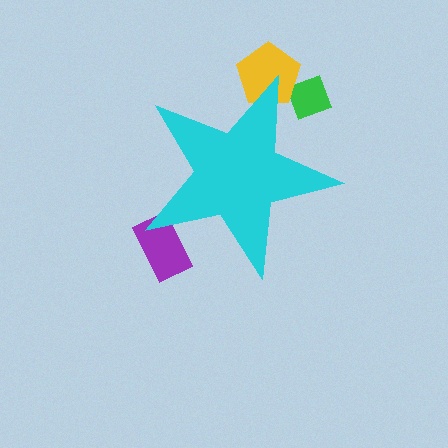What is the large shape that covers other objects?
A cyan star.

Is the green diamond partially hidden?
Yes, the green diamond is partially hidden behind the cyan star.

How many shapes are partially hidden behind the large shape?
3 shapes are partially hidden.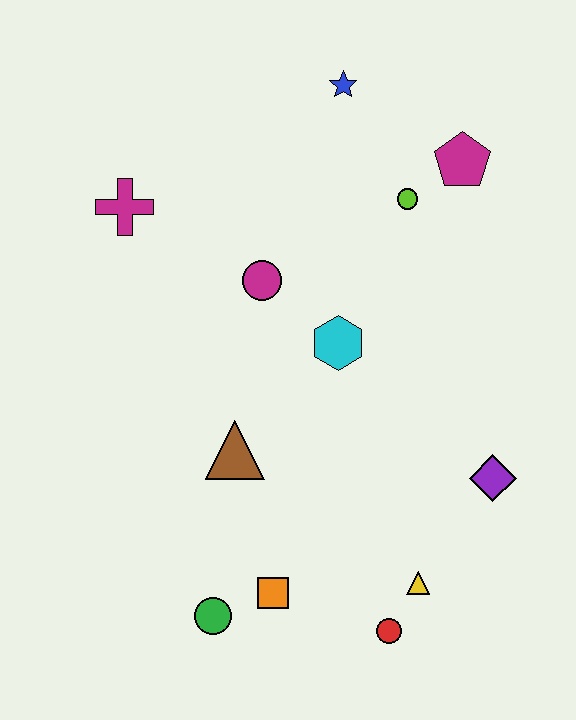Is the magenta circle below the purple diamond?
No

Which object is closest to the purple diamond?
The yellow triangle is closest to the purple diamond.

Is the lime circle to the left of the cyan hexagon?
No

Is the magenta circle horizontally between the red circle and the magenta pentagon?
No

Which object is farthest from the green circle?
The blue star is farthest from the green circle.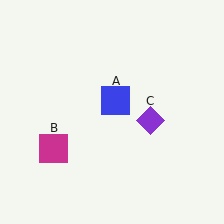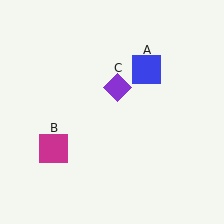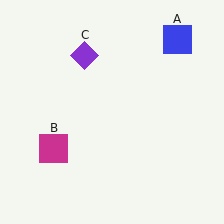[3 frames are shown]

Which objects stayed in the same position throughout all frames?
Magenta square (object B) remained stationary.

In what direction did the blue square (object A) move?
The blue square (object A) moved up and to the right.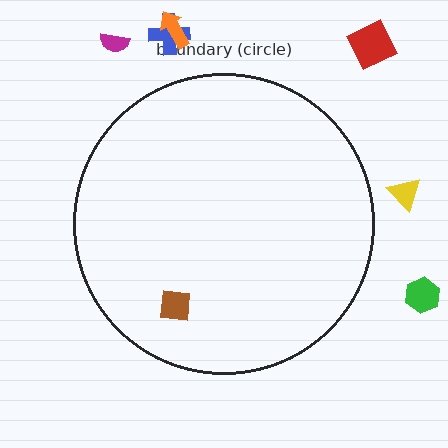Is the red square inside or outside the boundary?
Outside.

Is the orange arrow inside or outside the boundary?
Outside.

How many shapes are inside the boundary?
1 inside, 6 outside.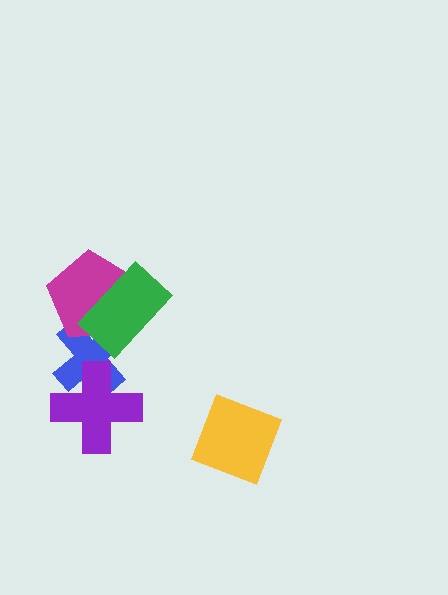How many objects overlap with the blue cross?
3 objects overlap with the blue cross.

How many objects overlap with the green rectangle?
2 objects overlap with the green rectangle.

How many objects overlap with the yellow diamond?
0 objects overlap with the yellow diamond.